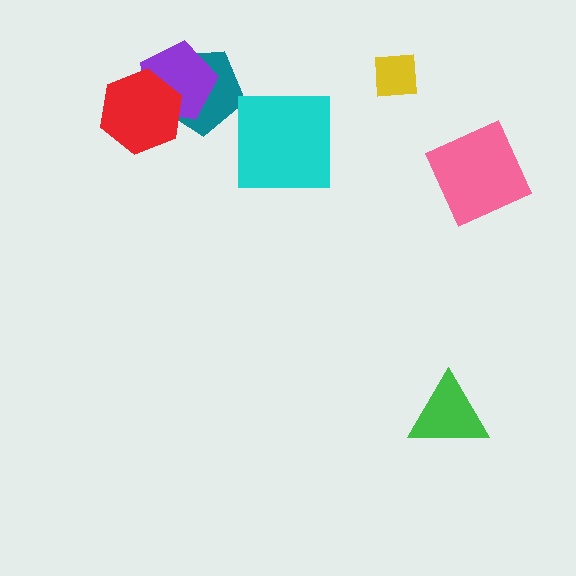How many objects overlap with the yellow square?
0 objects overlap with the yellow square.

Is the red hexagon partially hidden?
No, no other shape covers it.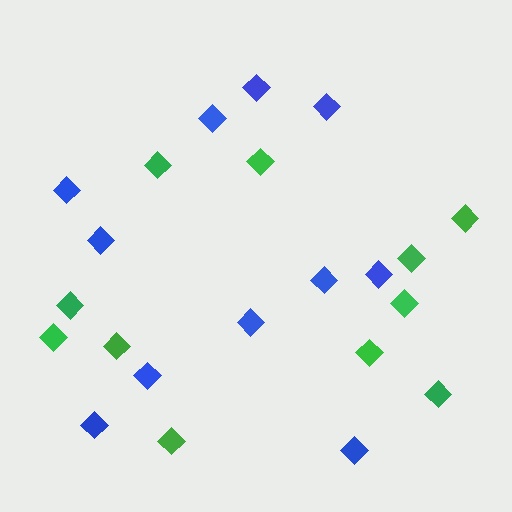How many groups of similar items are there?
There are 2 groups: one group of green diamonds (11) and one group of blue diamonds (11).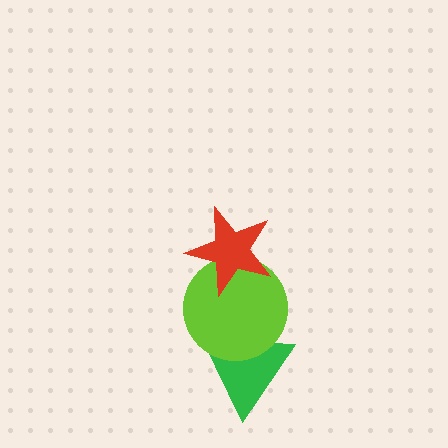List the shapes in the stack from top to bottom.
From top to bottom: the red star, the lime circle, the green triangle.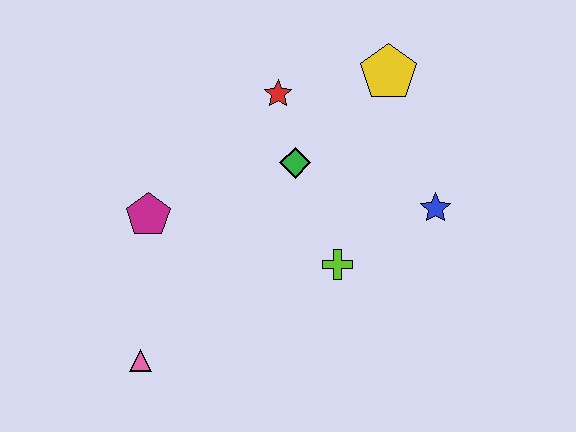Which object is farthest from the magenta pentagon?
The blue star is farthest from the magenta pentagon.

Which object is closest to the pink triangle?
The magenta pentagon is closest to the pink triangle.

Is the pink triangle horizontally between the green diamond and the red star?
No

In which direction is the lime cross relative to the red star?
The lime cross is below the red star.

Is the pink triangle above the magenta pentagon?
No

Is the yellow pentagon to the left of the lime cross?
No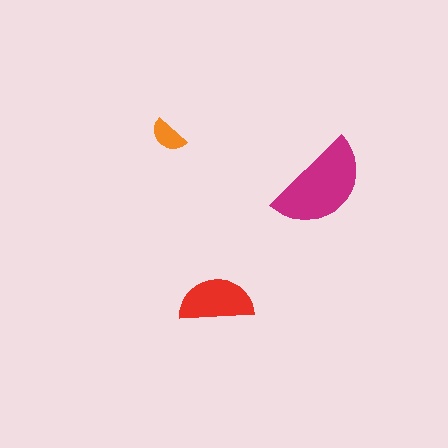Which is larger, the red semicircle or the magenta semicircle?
The magenta one.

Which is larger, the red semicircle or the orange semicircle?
The red one.